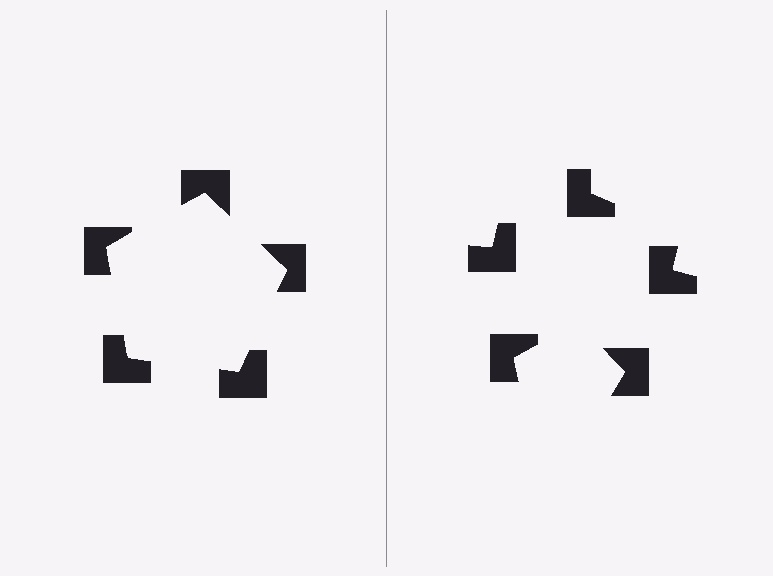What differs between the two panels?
The notched squares are positioned identically on both sides; only the wedge orientations differ. On the left they align to a pentagon; on the right they are misaligned.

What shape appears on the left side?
An illusory pentagon.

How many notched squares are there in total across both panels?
10 — 5 on each side.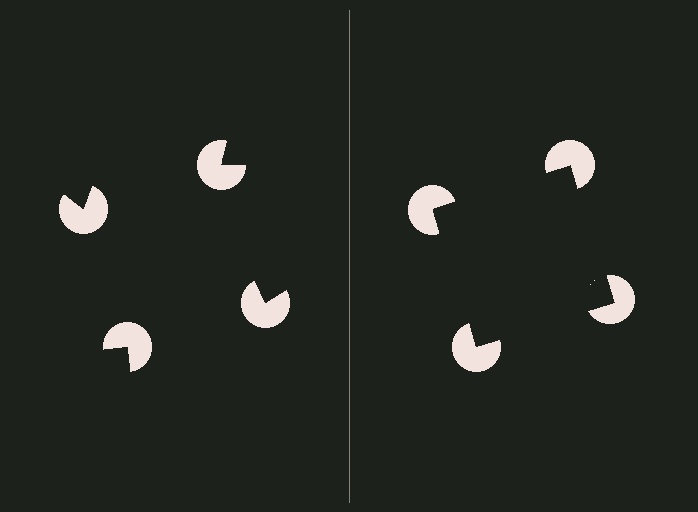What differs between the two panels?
The pac-man discs are positioned identically on both sides; only the wedge orientations differ. On the right they align to a square; on the left they are misaligned.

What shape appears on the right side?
An illusory square.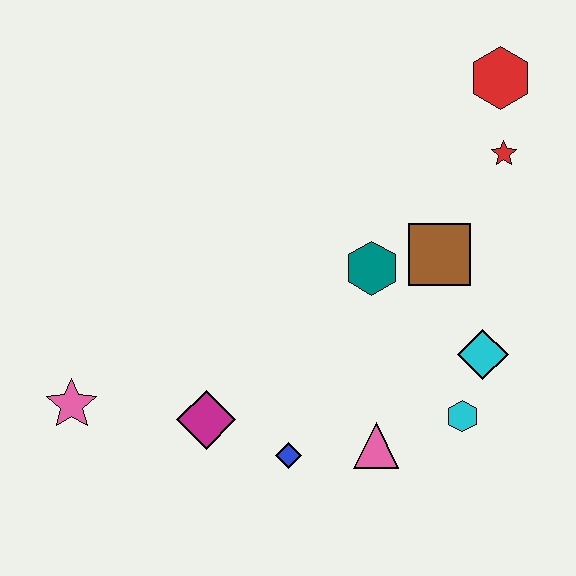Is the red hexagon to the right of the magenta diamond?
Yes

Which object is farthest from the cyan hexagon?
The pink star is farthest from the cyan hexagon.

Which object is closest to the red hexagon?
The red star is closest to the red hexagon.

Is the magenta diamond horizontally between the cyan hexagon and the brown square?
No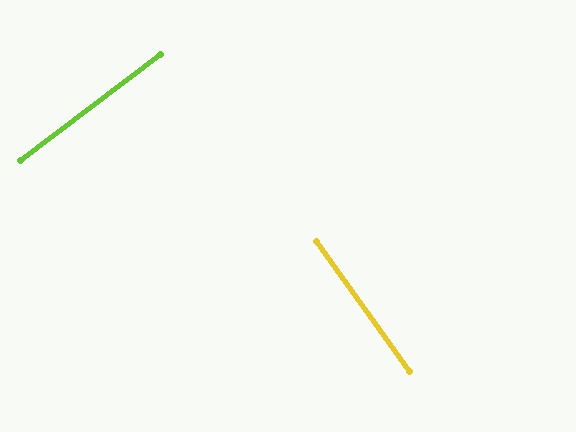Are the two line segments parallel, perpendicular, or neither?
Perpendicular — they meet at approximately 88°.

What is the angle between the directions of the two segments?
Approximately 88 degrees.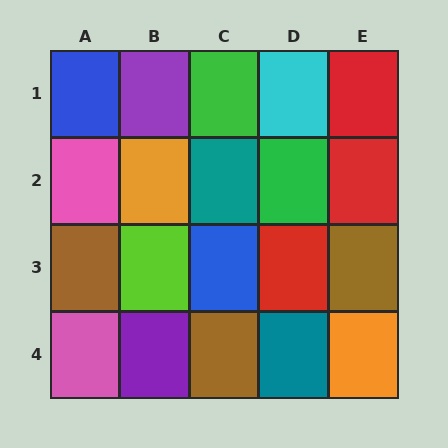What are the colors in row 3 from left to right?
Brown, lime, blue, red, brown.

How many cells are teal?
2 cells are teal.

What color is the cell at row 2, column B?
Orange.